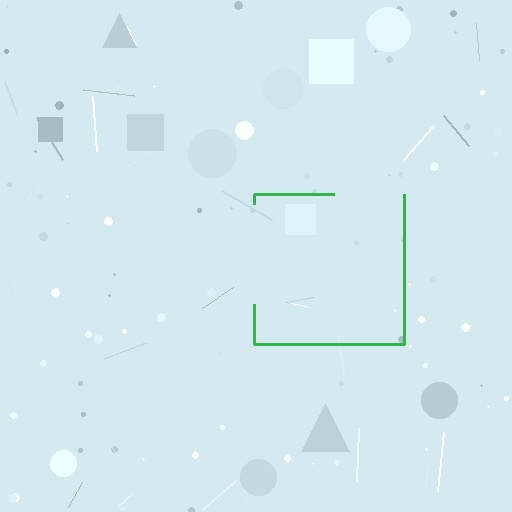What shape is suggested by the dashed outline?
The dashed outline suggests a square.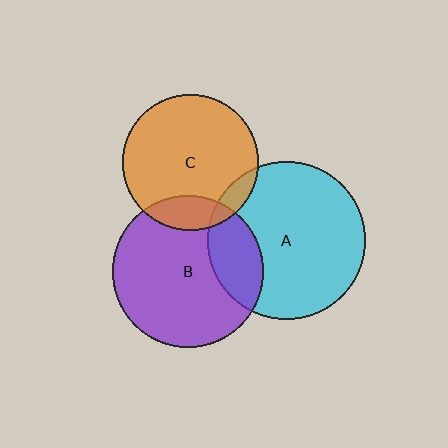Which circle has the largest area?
Circle A (cyan).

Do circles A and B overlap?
Yes.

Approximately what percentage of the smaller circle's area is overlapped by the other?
Approximately 25%.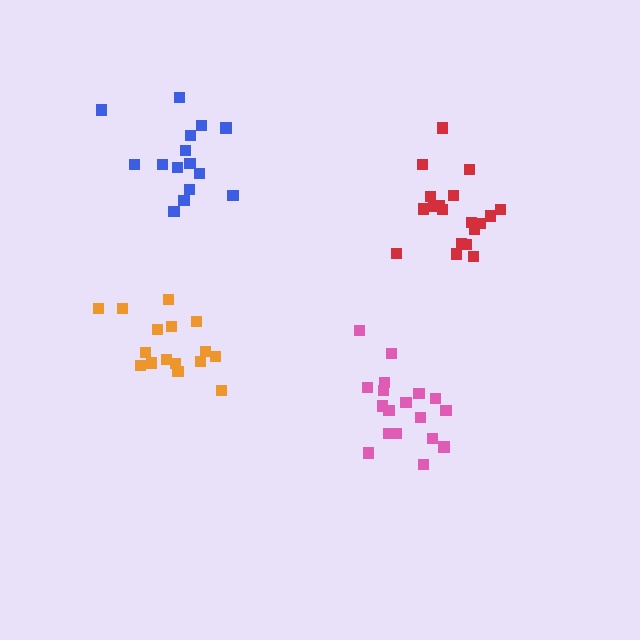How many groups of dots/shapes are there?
There are 4 groups.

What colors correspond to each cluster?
The clusters are colored: orange, pink, blue, red.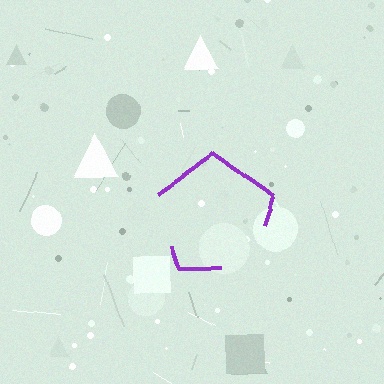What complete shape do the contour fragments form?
The contour fragments form a pentagon.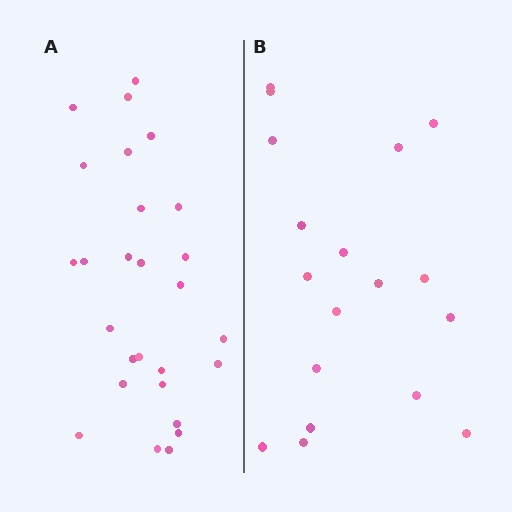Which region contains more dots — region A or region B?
Region A (the left region) has more dots.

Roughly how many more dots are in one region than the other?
Region A has roughly 8 or so more dots than region B.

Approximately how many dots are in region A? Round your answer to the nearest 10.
About 30 dots. (The exact count is 27, which rounds to 30.)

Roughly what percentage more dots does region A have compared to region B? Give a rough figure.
About 50% more.